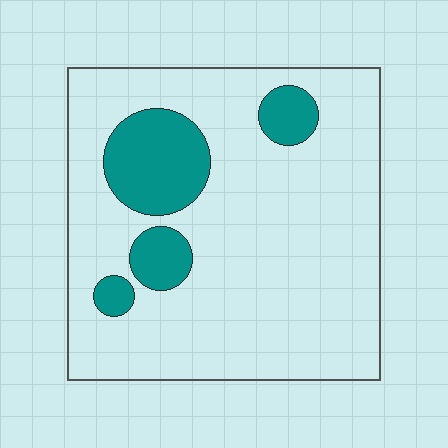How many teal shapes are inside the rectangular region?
4.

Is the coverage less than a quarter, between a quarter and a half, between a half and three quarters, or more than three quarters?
Less than a quarter.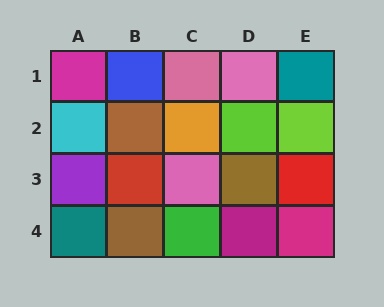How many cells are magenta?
3 cells are magenta.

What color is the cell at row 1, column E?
Teal.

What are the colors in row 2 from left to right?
Cyan, brown, orange, lime, lime.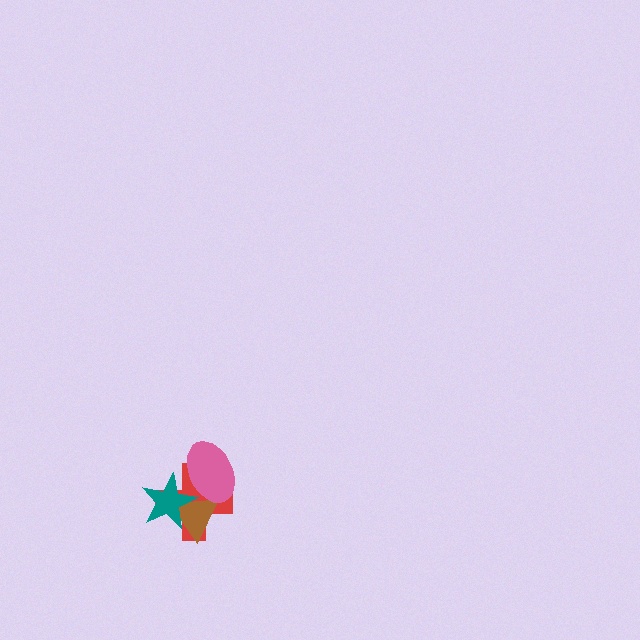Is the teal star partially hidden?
Yes, it is partially covered by another shape.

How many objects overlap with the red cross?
3 objects overlap with the red cross.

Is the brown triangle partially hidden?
Yes, it is partially covered by another shape.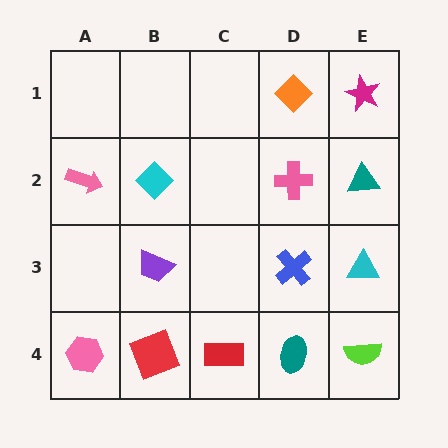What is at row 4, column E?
A lime semicircle.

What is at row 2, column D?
A pink cross.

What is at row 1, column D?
An orange diamond.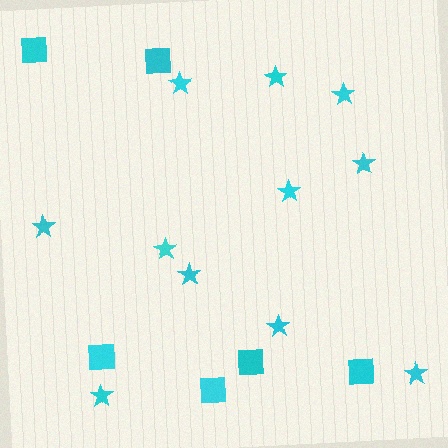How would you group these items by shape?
There are 2 groups: one group of stars (11) and one group of squares (6).